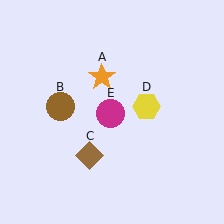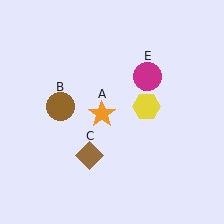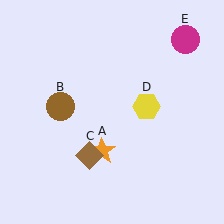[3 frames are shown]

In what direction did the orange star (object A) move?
The orange star (object A) moved down.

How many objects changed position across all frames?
2 objects changed position: orange star (object A), magenta circle (object E).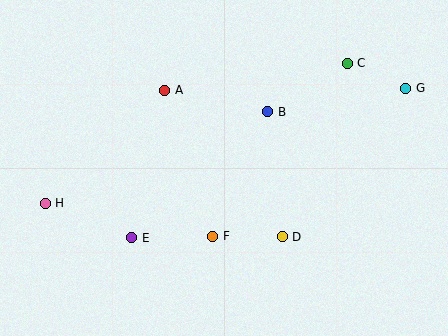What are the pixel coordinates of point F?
Point F is at (213, 236).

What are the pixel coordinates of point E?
Point E is at (132, 238).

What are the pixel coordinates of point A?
Point A is at (165, 90).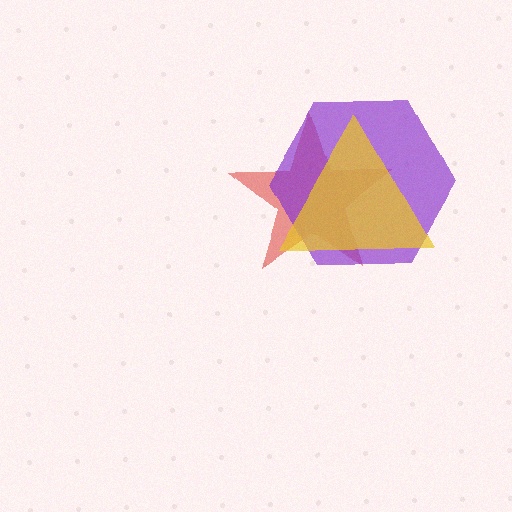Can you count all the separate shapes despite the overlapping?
Yes, there are 3 separate shapes.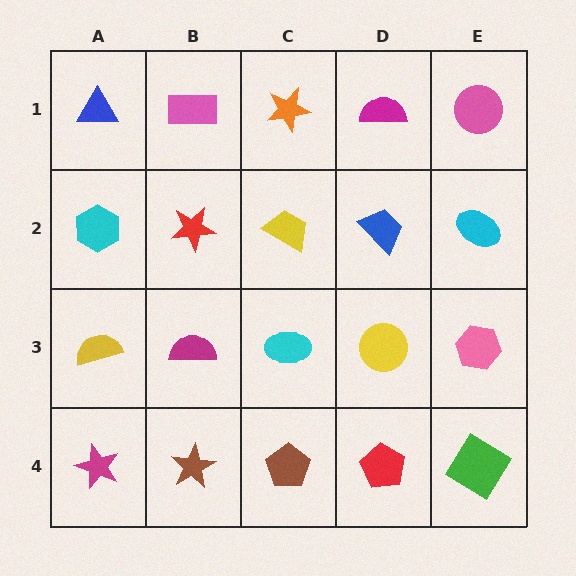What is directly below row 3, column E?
A green diamond.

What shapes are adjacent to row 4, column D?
A yellow circle (row 3, column D), a brown pentagon (row 4, column C), a green diamond (row 4, column E).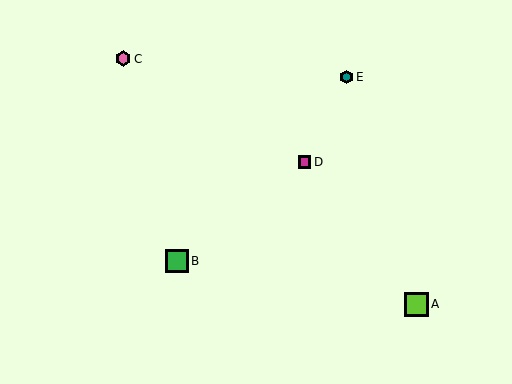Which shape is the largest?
The lime square (labeled A) is the largest.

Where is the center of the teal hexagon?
The center of the teal hexagon is at (347, 77).